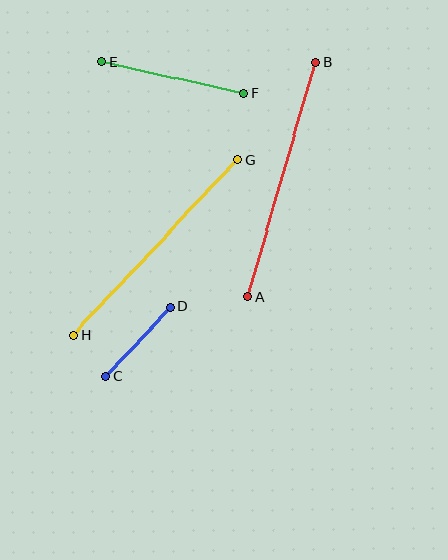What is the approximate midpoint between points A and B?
The midpoint is at approximately (281, 179) pixels.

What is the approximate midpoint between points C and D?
The midpoint is at approximately (138, 342) pixels.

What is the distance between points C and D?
The distance is approximately 95 pixels.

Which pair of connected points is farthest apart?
Points A and B are farthest apart.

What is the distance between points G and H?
The distance is approximately 240 pixels.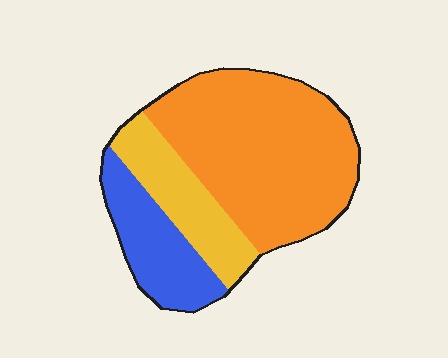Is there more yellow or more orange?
Orange.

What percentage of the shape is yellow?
Yellow takes up about one fifth (1/5) of the shape.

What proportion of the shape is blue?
Blue covers 21% of the shape.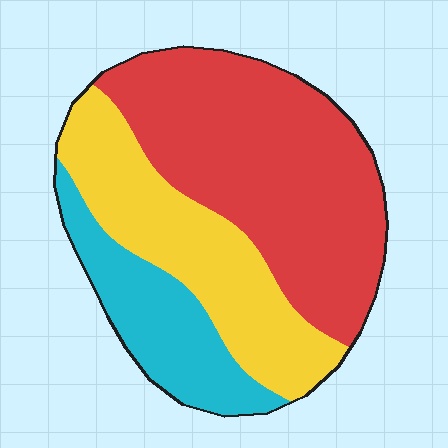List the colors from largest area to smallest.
From largest to smallest: red, yellow, cyan.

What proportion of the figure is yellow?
Yellow covers 31% of the figure.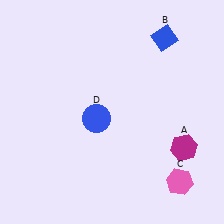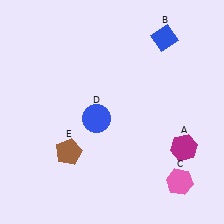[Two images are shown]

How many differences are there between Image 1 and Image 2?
There is 1 difference between the two images.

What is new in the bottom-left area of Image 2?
A brown pentagon (E) was added in the bottom-left area of Image 2.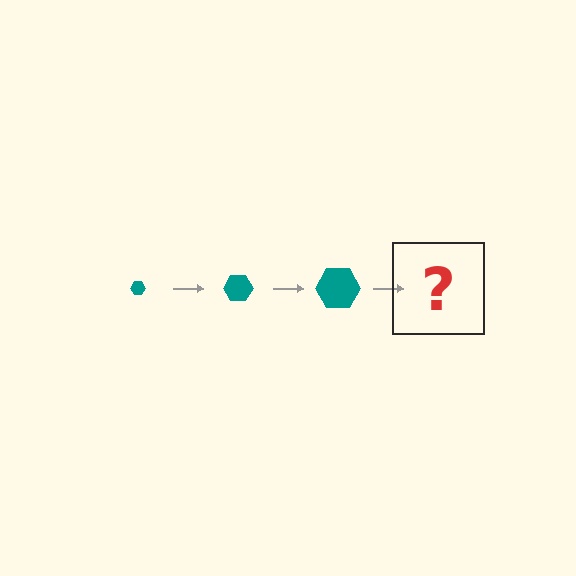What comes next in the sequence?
The next element should be a teal hexagon, larger than the previous one.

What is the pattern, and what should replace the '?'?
The pattern is that the hexagon gets progressively larger each step. The '?' should be a teal hexagon, larger than the previous one.